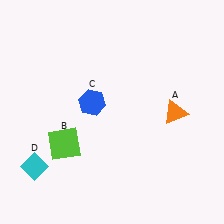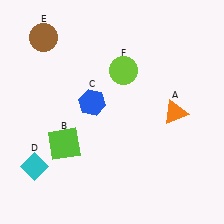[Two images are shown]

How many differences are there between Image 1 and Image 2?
There are 2 differences between the two images.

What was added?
A brown circle (E), a lime circle (F) were added in Image 2.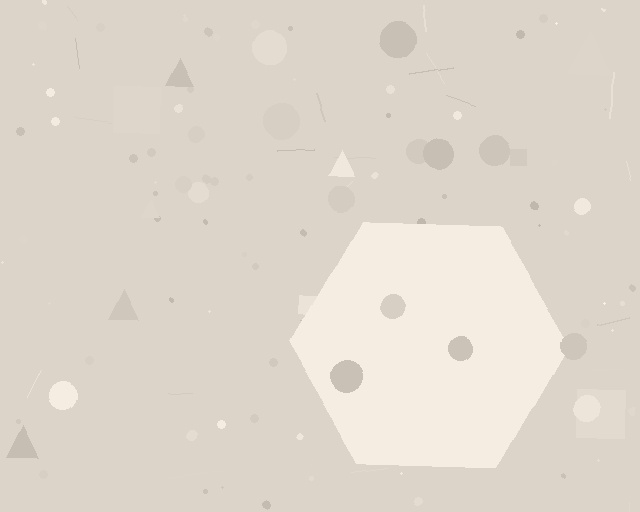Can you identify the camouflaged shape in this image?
The camouflaged shape is a hexagon.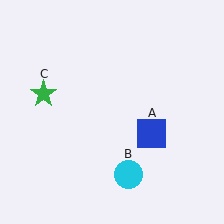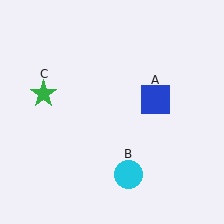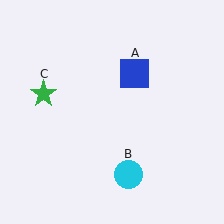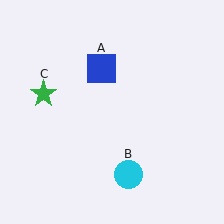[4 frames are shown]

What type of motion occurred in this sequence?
The blue square (object A) rotated counterclockwise around the center of the scene.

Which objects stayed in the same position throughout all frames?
Cyan circle (object B) and green star (object C) remained stationary.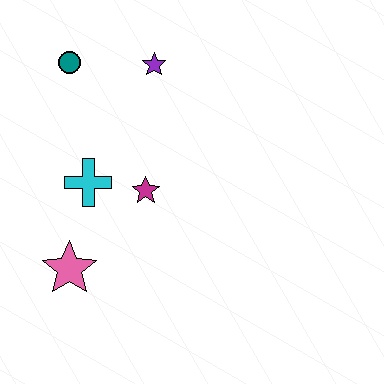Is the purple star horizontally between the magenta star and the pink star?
No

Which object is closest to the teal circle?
The purple star is closest to the teal circle.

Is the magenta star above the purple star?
No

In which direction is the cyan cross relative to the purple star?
The cyan cross is below the purple star.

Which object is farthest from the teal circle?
The pink star is farthest from the teal circle.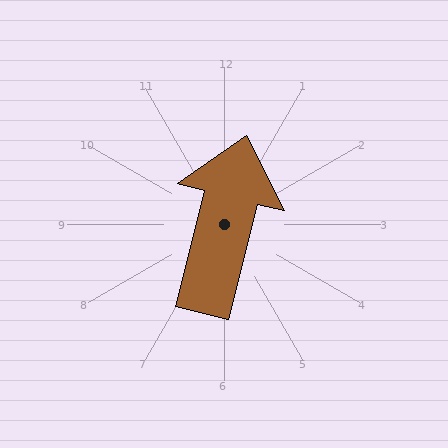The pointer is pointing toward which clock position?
Roughly 12 o'clock.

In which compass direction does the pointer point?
North.